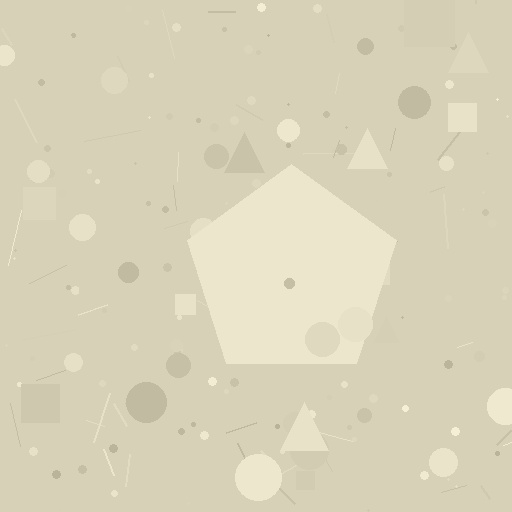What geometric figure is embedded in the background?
A pentagon is embedded in the background.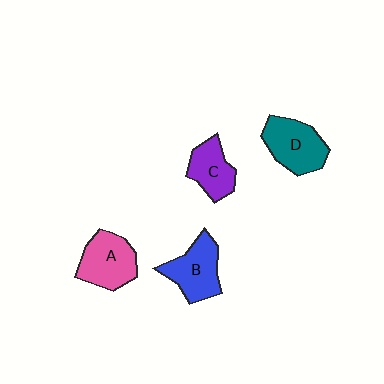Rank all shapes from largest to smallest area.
From largest to smallest: D (teal), A (pink), B (blue), C (purple).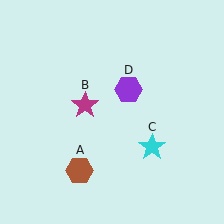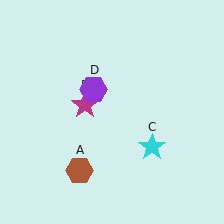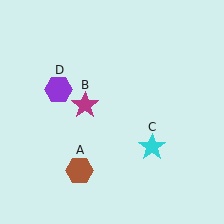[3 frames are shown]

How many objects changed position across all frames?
1 object changed position: purple hexagon (object D).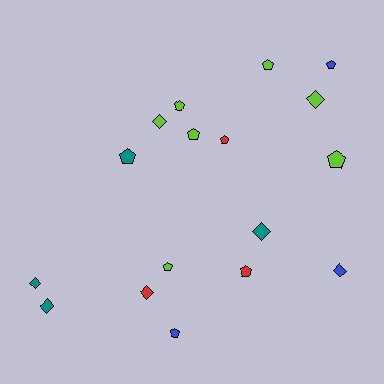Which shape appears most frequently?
Pentagon, with 10 objects.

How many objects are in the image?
There are 17 objects.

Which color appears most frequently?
Lime, with 7 objects.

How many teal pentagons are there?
There is 1 teal pentagon.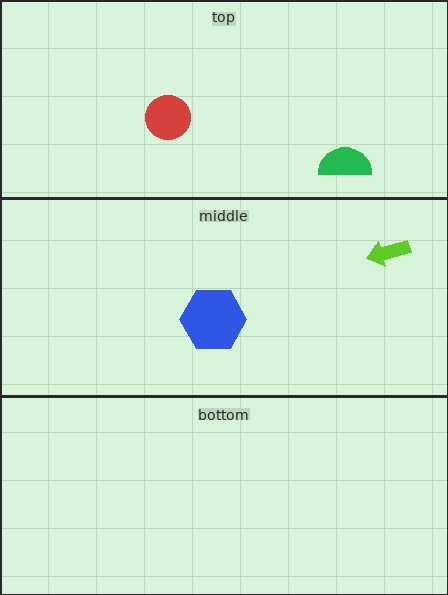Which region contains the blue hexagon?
The middle region.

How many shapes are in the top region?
2.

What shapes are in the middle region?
The lime arrow, the blue hexagon.